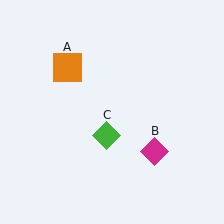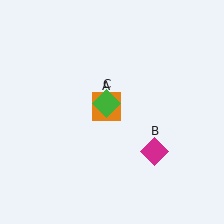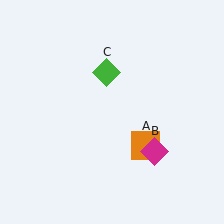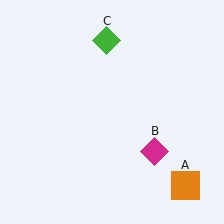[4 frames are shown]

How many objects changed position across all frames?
2 objects changed position: orange square (object A), green diamond (object C).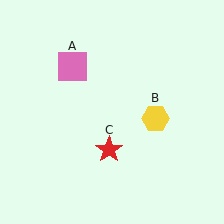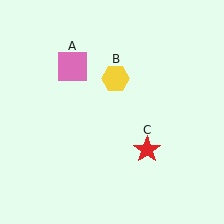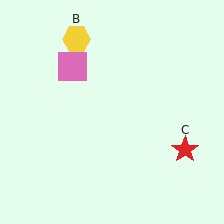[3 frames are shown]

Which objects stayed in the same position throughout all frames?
Pink square (object A) remained stationary.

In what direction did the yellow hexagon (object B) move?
The yellow hexagon (object B) moved up and to the left.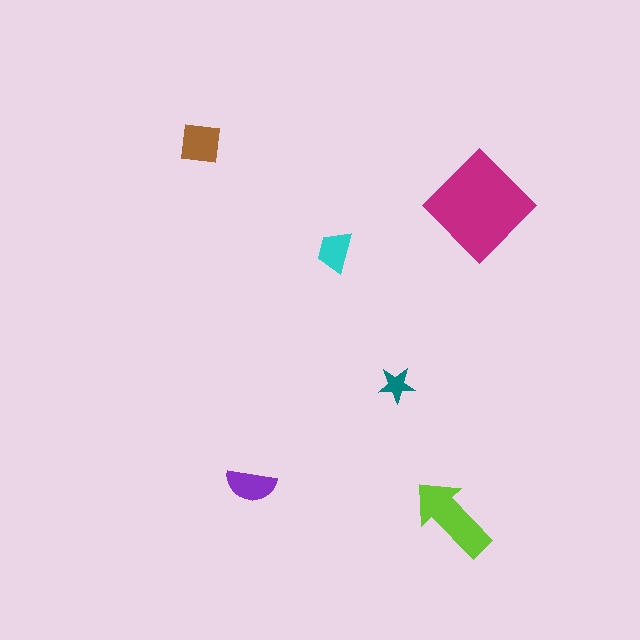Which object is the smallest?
The teal star.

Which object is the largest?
The magenta diamond.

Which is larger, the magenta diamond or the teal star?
The magenta diamond.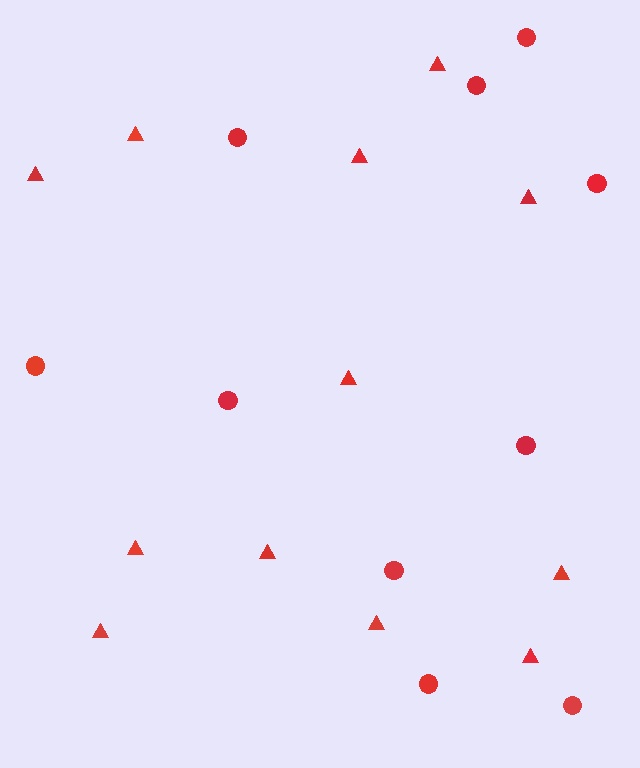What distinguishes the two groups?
There are 2 groups: one group of circles (10) and one group of triangles (12).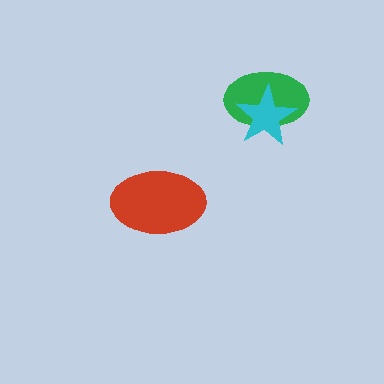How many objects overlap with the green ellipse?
1 object overlaps with the green ellipse.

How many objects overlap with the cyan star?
1 object overlaps with the cyan star.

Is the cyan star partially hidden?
No, no other shape covers it.